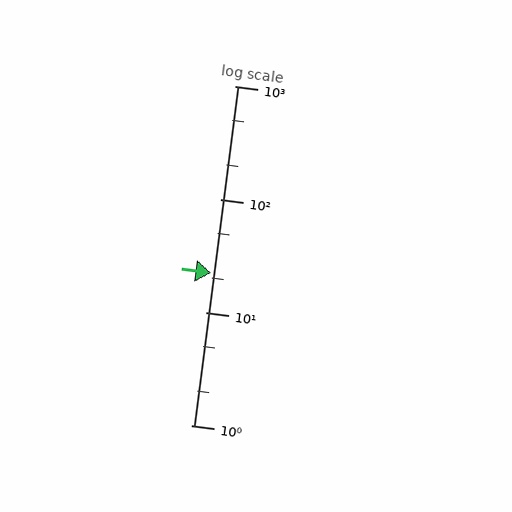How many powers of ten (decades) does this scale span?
The scale spans 3 decades, from 1 to 1000.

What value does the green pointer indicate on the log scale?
The pointer indicates approximately 22.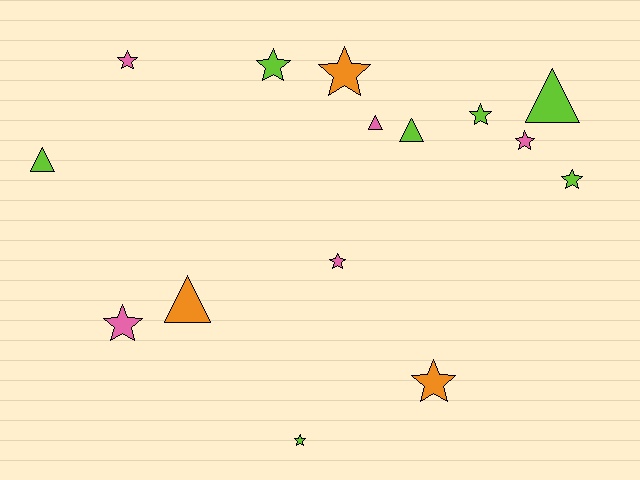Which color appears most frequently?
Lime, with 7 objects.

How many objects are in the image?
There are 15 objects.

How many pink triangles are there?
There is 1 pink triangle.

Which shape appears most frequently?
Star, with 10 objects.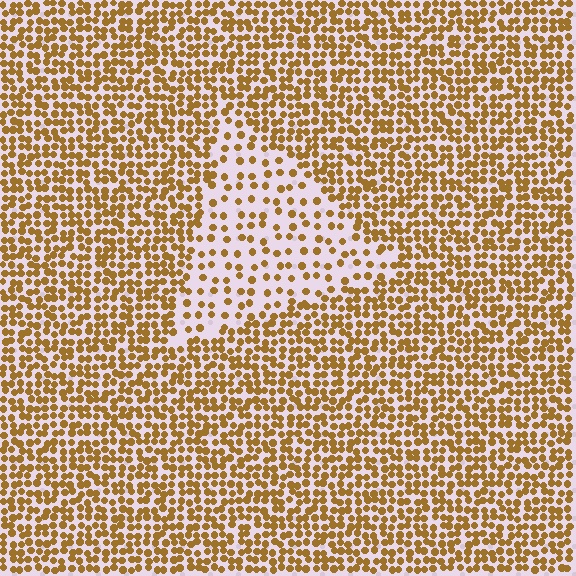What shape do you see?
I see a triangle.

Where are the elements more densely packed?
The elements are more densely packed outside the triangle boundary.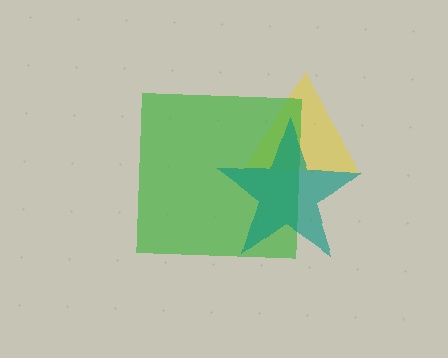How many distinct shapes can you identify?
There are 3 distinct shapes: a yellow triangle, a green square, a teal star.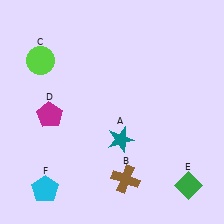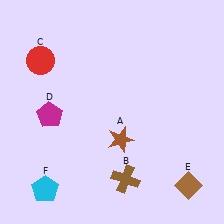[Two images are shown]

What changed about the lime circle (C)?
In Image 1, C is lime. In Image 2, it changed to red.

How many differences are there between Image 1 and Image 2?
There are 3 differences between the two images.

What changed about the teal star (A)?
In Image 1, A is teal. In Image 2, it changed to brown.